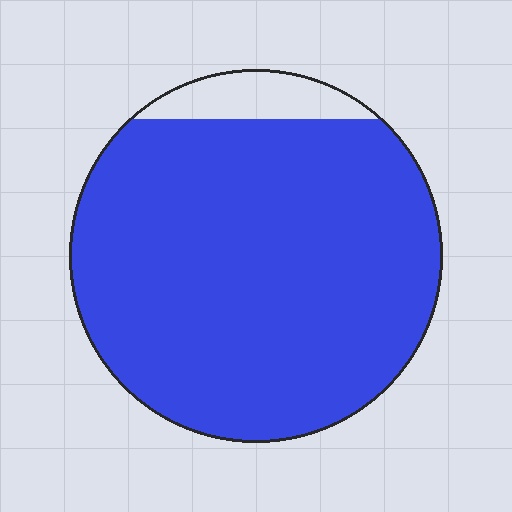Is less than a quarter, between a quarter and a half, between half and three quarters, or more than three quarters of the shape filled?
More than three quarters.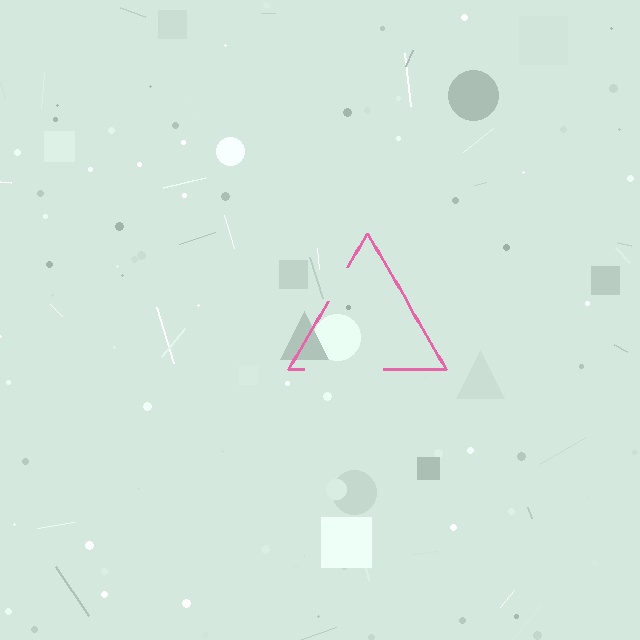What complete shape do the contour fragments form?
The contour fragments form a triangle.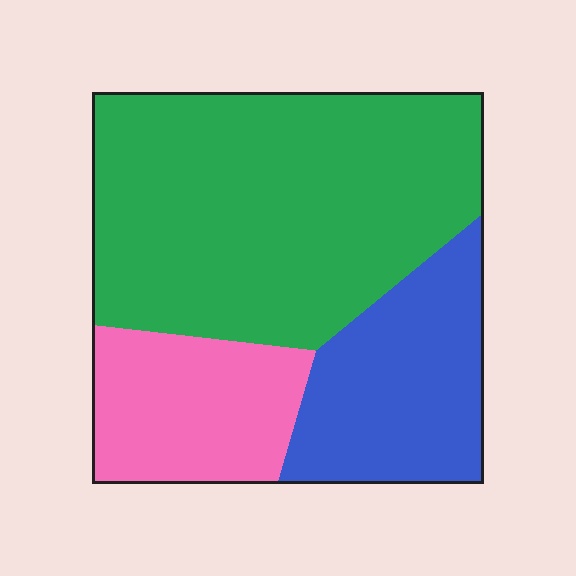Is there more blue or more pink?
Blue.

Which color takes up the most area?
Green, at roughly 55%.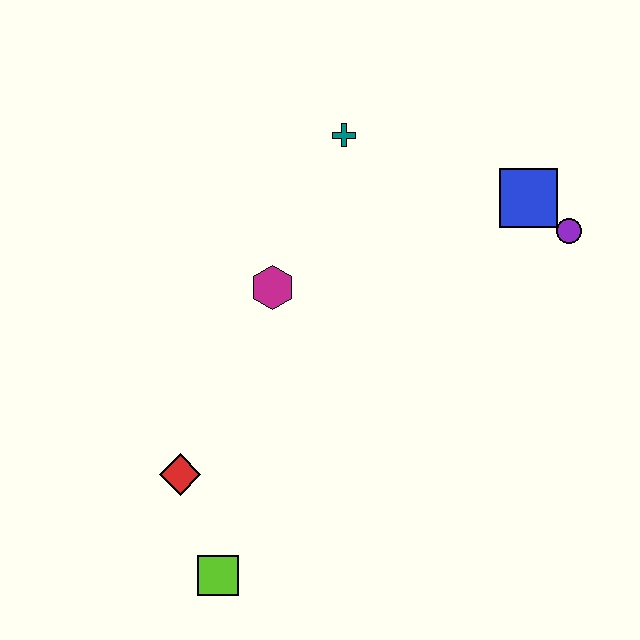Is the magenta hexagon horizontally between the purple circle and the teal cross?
No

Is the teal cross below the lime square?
No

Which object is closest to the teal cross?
The magenta hexagon is closest to the teal cross.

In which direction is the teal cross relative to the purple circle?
The teal cross is to the left of the purple circle.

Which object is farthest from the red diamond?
The purple circle is farthest from the red diamond.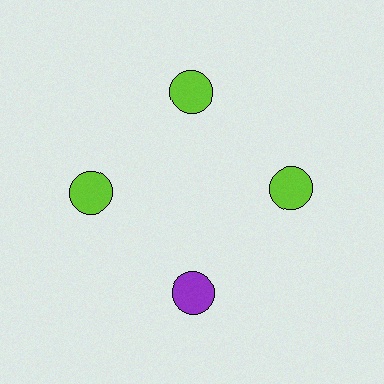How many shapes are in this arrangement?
There are 4 shapes arranged in a ring pattern.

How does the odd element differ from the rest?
It has a different color: purple instead of lime.